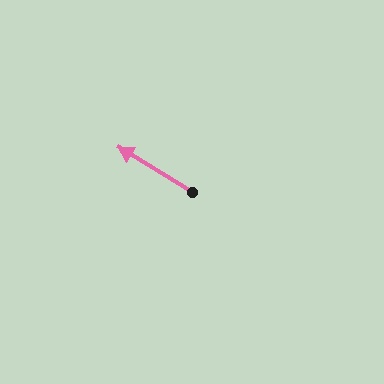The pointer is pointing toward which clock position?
Roughly 10 o'clock.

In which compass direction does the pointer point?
Northwest.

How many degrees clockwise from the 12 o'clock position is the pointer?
Approximately 301 degrees.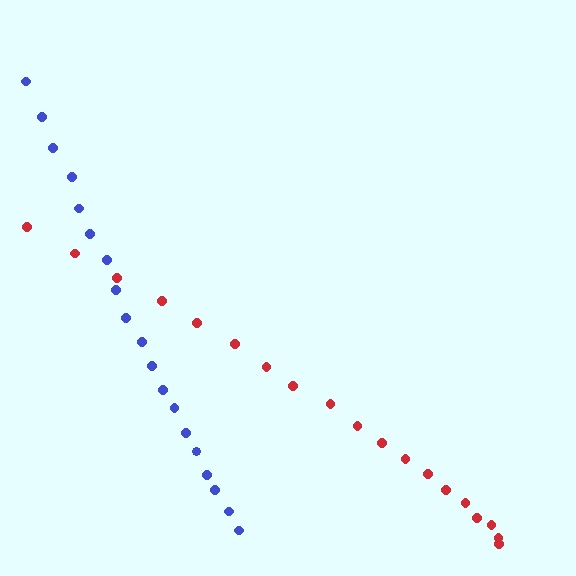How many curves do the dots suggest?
There are 2 distinct paths.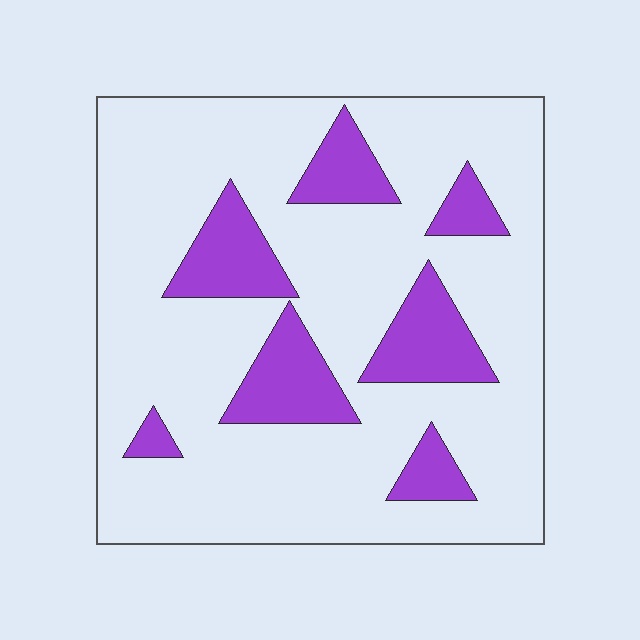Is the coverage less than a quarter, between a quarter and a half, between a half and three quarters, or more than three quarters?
Less than a quarter.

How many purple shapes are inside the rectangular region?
7.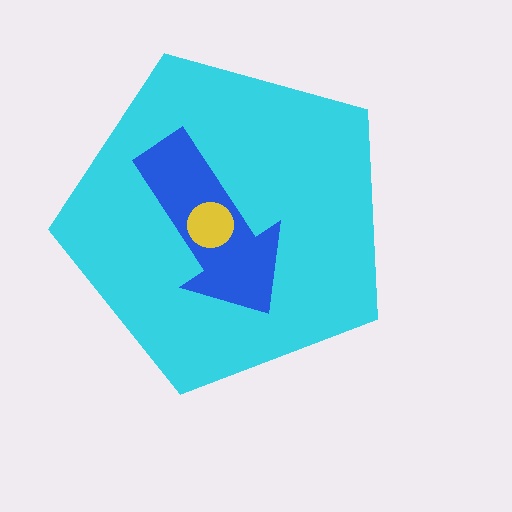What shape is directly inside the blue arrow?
The yellow circle.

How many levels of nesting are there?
3.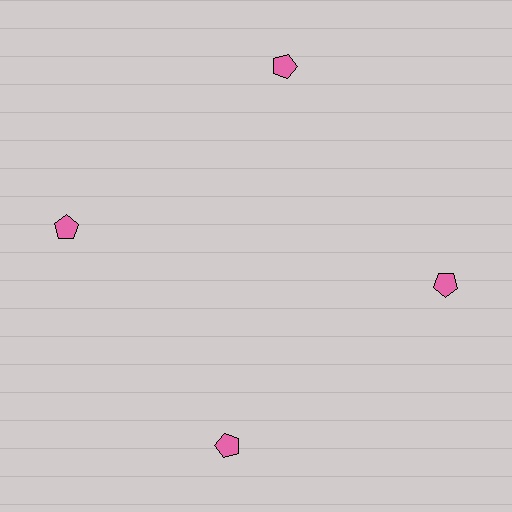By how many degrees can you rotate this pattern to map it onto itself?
The pattern maps onto itself every 90 degrees of rotation.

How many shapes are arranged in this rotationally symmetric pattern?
There are 4 shapes, arranged in 4 groups of 1.